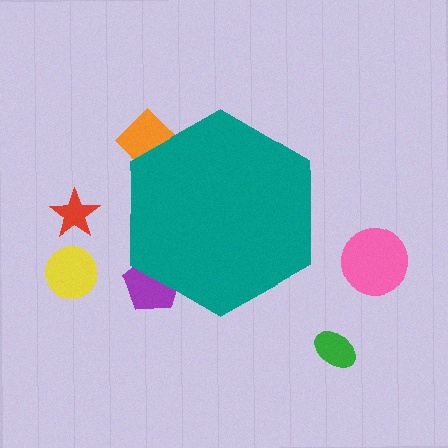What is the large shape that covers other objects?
A teal hexagon.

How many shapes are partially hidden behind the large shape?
2 shapes are partially hidden.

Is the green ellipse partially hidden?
No, the green ellipse is fully visible.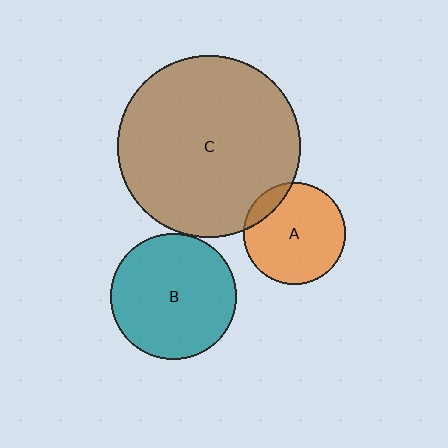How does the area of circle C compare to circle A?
Approximately 3.2 times.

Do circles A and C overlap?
Yes.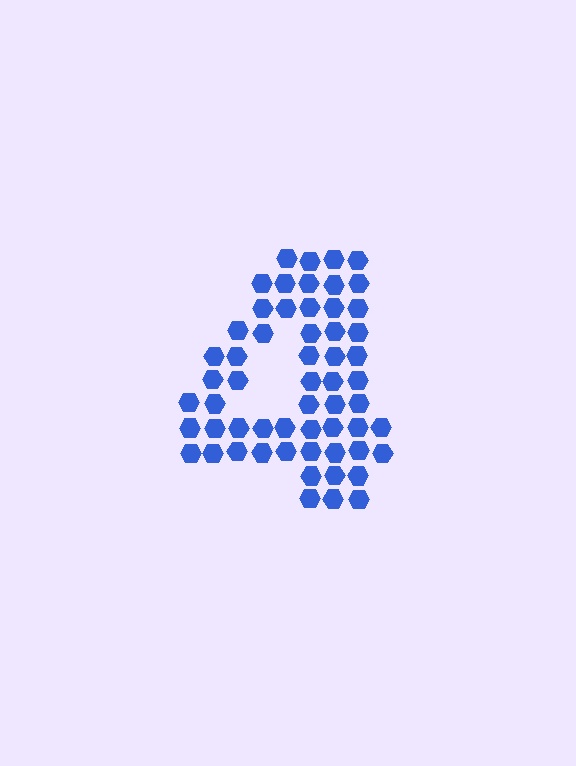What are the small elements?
The small elements are hexagons.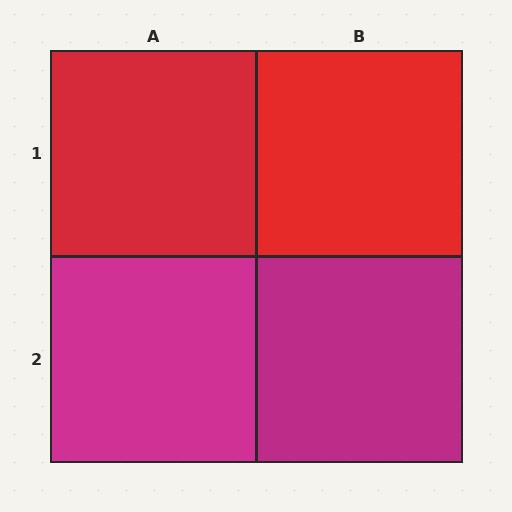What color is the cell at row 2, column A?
Magenta.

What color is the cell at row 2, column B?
Magenta.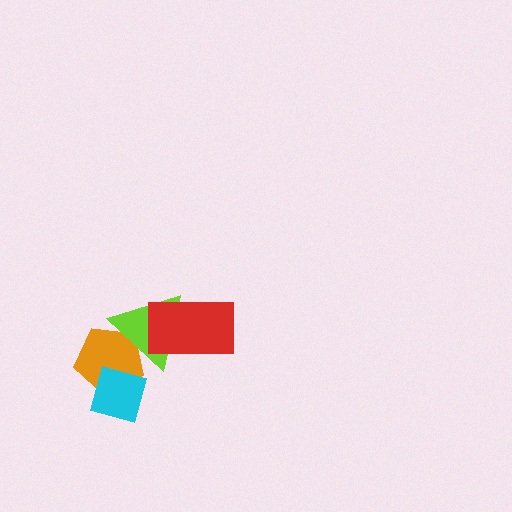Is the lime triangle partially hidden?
Yes, it is partially covered by another shape.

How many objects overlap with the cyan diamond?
1 object overlaps with the cyan diamond.